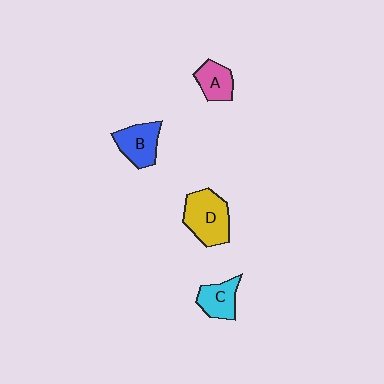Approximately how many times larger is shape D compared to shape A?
Approximately 1.7 times.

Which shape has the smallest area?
Shape A (pink).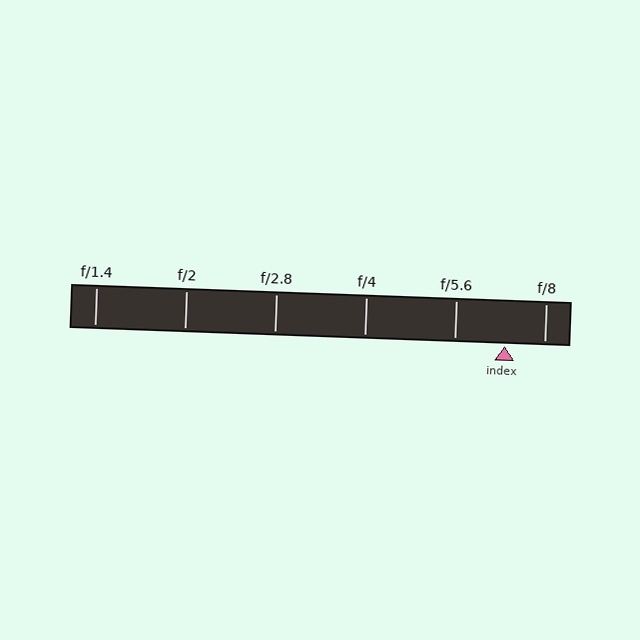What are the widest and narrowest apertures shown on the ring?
The widest aperture shown is f/1.4 and the narrowest is f/8.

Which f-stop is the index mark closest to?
The index mark is closest to f/8.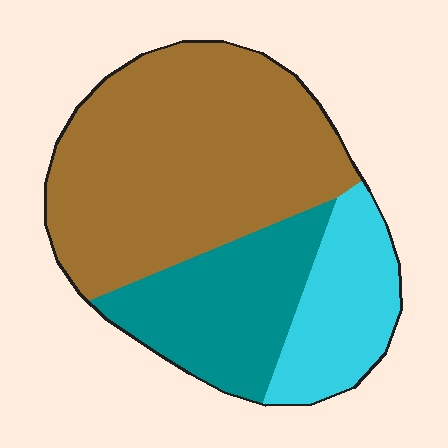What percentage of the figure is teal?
Teal takes up about one quarter (1/4) of the figure.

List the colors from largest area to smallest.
From largest to smallest: brown, teal, cyan.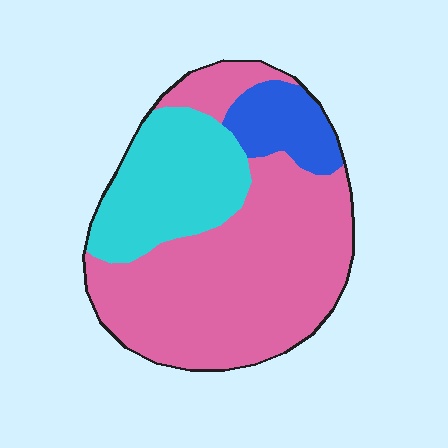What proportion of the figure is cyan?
Cyan takes up about one quarter (1/4) of the figure.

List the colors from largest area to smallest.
From largest to smallest: pink, cyan, blue.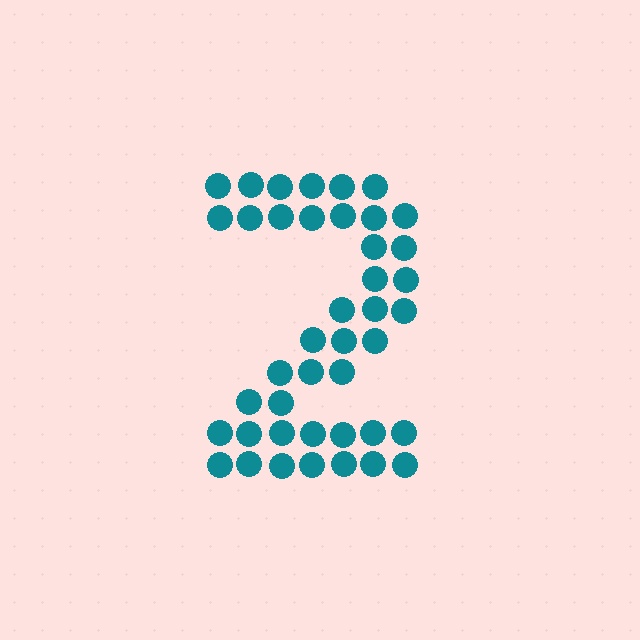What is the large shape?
The large shape is the digit 2.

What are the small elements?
The small elements are circles.